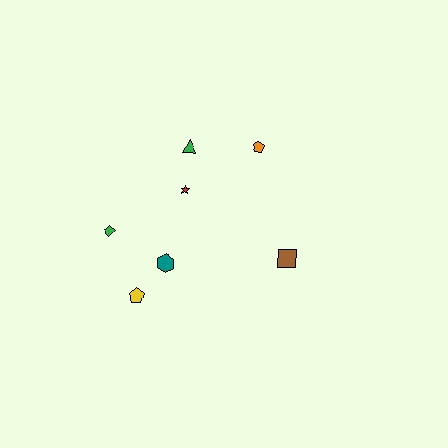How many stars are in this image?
There is 1 star.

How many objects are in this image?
There are 7 objects.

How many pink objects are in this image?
There are no pink objects.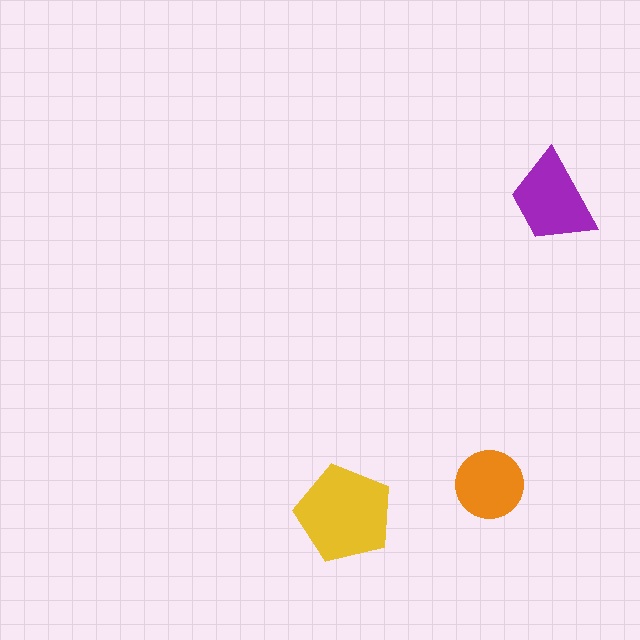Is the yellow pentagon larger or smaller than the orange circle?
Larger.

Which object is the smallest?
The orange circle.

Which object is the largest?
The yellow pentagon.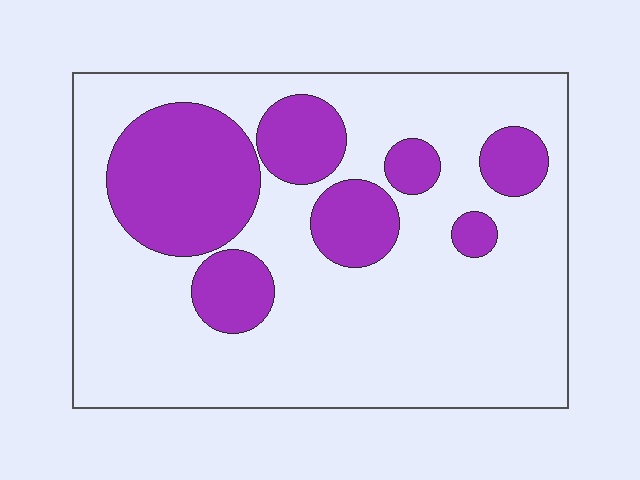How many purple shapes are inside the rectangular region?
7.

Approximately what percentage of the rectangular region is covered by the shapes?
Approximately 25%.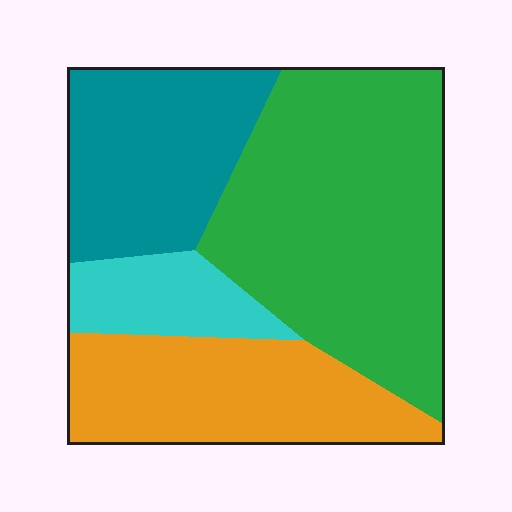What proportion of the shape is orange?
Orange takes up about one quarter (1/4) of the shape.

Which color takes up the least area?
Cyan, at roughly 10%.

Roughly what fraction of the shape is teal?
Teal covers 23% of the shape.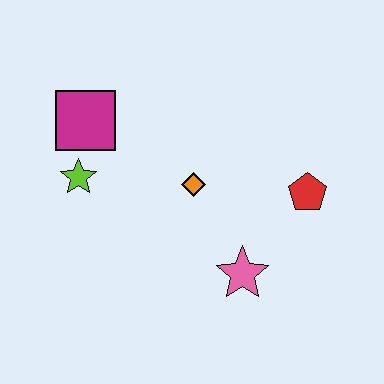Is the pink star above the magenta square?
No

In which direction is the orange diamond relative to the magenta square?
The orange diamond is to the right of the magenta square.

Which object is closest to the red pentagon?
The pink star is closest to the red pentagon.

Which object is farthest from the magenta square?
The red pentagon is farthest from the magenta square.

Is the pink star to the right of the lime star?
Yes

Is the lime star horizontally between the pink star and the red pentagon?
No